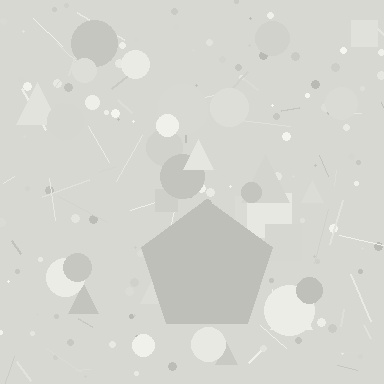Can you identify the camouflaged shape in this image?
The camouflaged shape is a pentagon.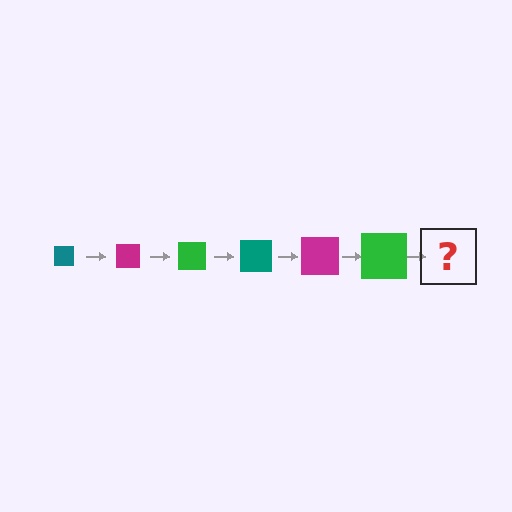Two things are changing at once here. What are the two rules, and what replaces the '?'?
The two rules are that the square grows larger each step and the color cycles through teal, magenta, and green. The '?' should be a teal square, larger than the previous one.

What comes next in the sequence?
The next element should be a teal square, larger than the previous one.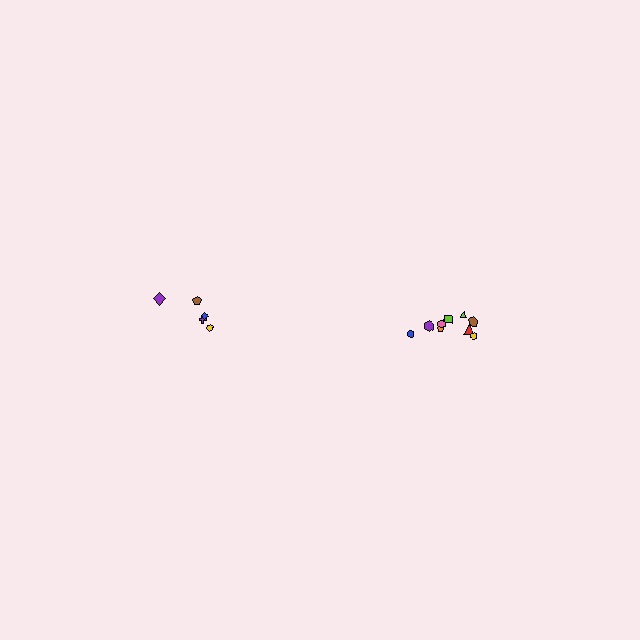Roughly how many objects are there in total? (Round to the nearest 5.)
Roughly 15 objects in total.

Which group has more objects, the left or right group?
The right group.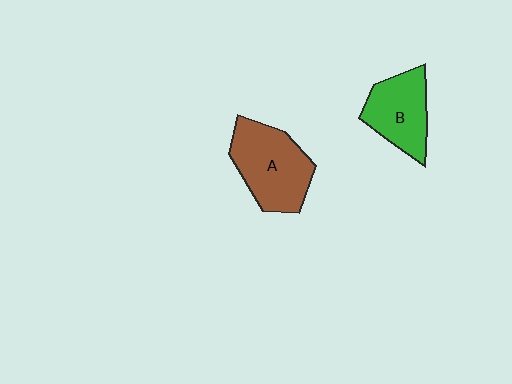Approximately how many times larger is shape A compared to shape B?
Approximately 1.3 times.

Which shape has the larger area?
Shape A (brown).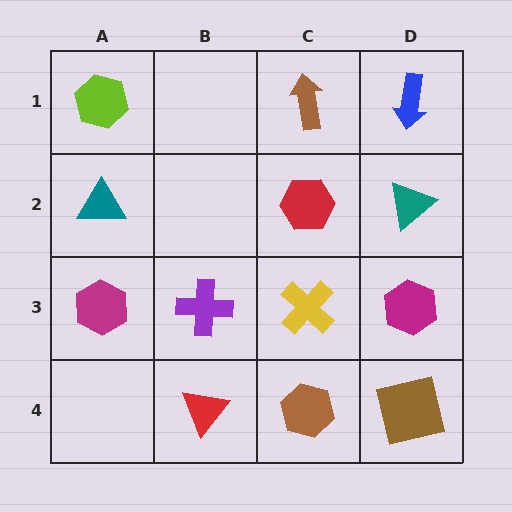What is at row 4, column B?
A red triangle.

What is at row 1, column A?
A lime hexagon.